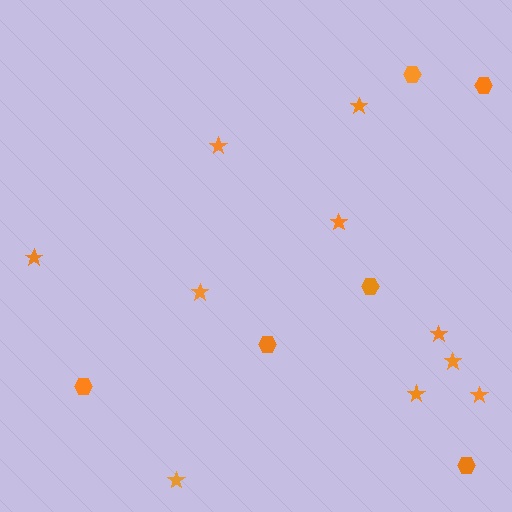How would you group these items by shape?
There are 2 groups: one group of hexagons (6) and one group of stars (10).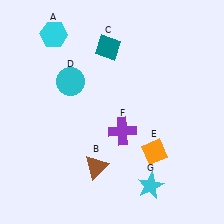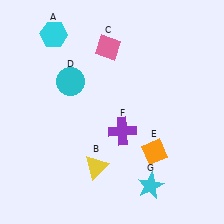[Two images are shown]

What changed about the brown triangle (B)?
In Image 1, B is brown. In Image 2, it changed to yellow.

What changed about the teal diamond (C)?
In Image 1, C is teal. In Image 2, it changed to pink.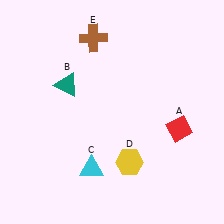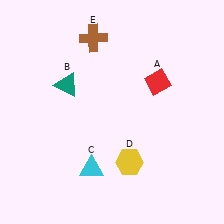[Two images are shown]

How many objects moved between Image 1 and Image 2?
1 object moved between the two images.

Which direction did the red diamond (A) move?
The red diamond (A) moved up.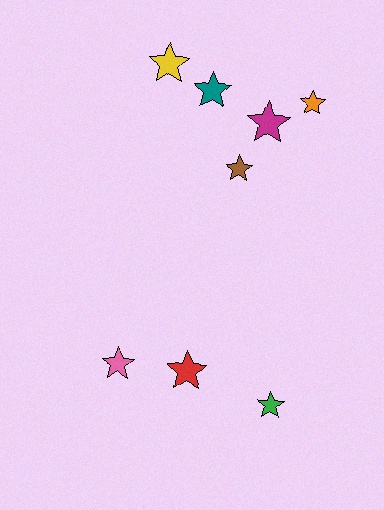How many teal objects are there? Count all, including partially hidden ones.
There is 1 teal object.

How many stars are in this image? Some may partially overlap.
There are 8 stars.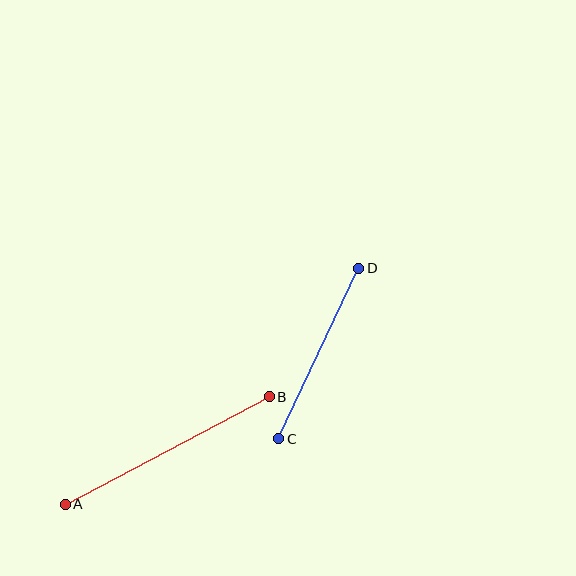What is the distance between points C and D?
The distance is approximately 188 pixels.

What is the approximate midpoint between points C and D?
The midpoint is at approximately (319, 354) pixels.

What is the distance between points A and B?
The distance is approximately 231 pixels.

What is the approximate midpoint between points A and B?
The midpoint is at approximately (167, 450) pixels.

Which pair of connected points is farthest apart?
Points A and B are farthest apart.